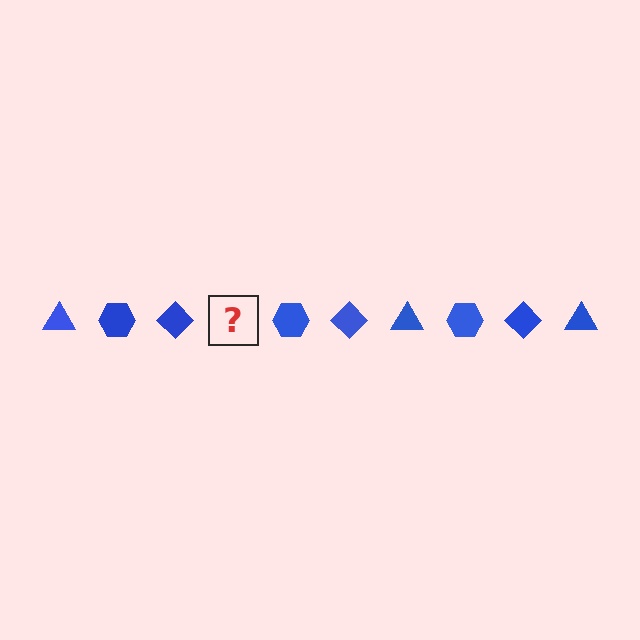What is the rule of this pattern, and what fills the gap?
The rule is that the pattern cycles through triangle, hexagon, diamond shapes in blue. The gap should be filled with a blue triangle.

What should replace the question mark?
The question mark should be replaced with a blue triangle.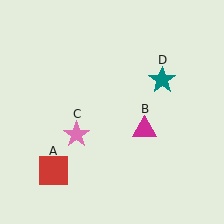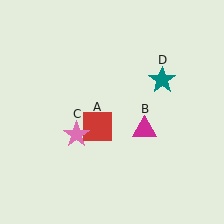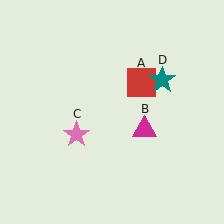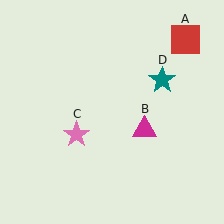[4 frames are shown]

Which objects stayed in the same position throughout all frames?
Magenta triangle (object B) and pink star (object C) and teal star (object D) remained stationary.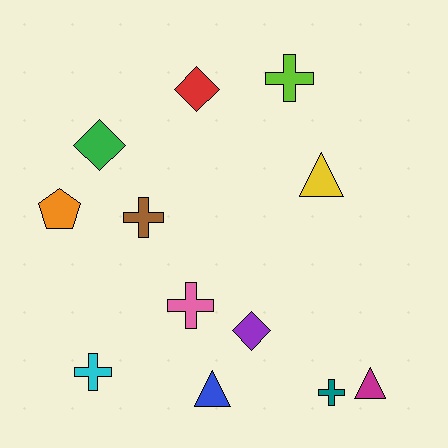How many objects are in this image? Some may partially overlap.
There are 12 objects.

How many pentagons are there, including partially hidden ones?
There is 1 pentagon.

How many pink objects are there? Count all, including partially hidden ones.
There is 1 pink object.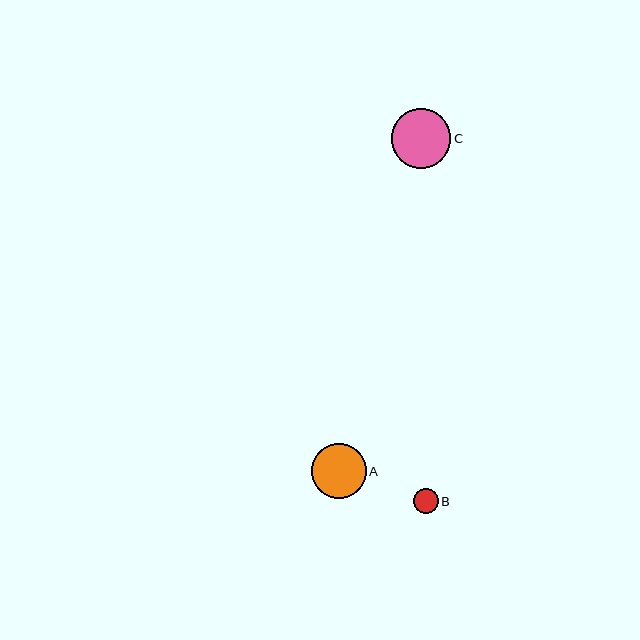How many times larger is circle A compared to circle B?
Circle A is approximately 2.2 times the size of circle B.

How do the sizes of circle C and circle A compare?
Circle C and circle A are approximately the same size.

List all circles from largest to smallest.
From largest to smallest: C, A, B.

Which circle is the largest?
Circle C is the largest with a size of approximately 60 pixels.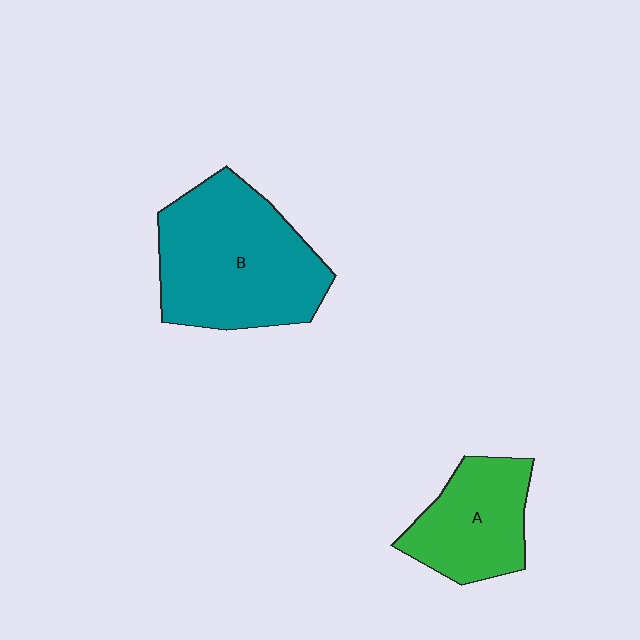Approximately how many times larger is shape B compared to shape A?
Approximately 1.7 times.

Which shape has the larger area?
Shape B (teal).